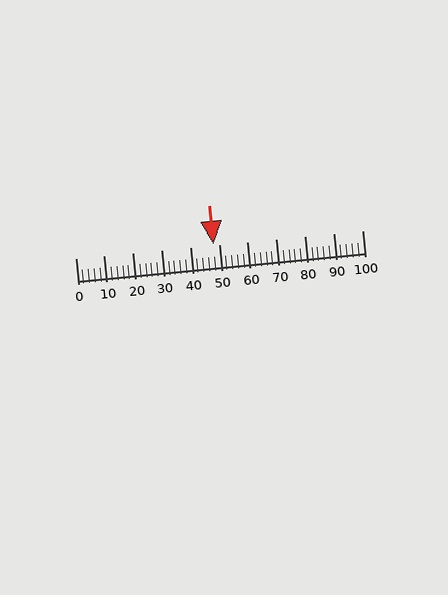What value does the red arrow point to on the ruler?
The red arrow points to approximately 48.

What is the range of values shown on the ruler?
The ruler shows values from 0 to 100.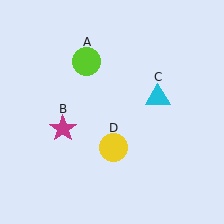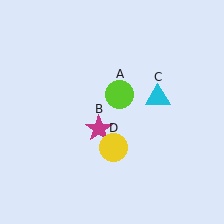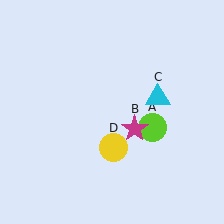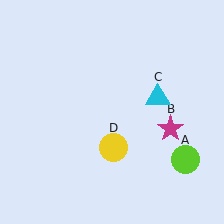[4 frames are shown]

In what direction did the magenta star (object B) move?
The magenta star (object B) moved right.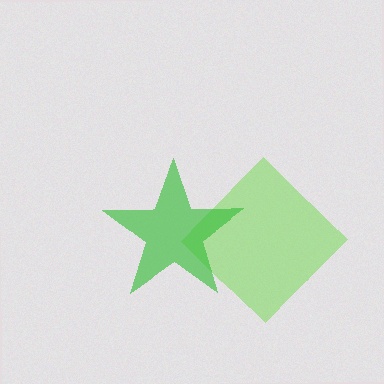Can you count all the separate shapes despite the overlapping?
Yes, there are 2 separate shapes.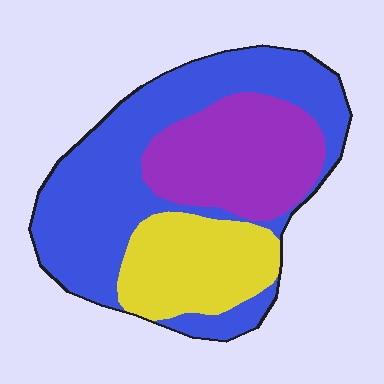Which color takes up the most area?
Blue, at roughly 50%.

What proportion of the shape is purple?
Purple takes up about one quarter (1/4) of the shape.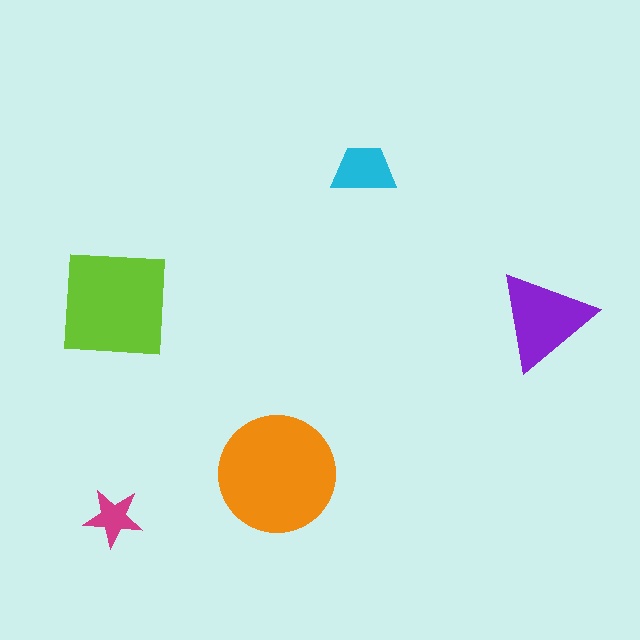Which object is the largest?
The orange circle.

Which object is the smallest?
The magenta star.